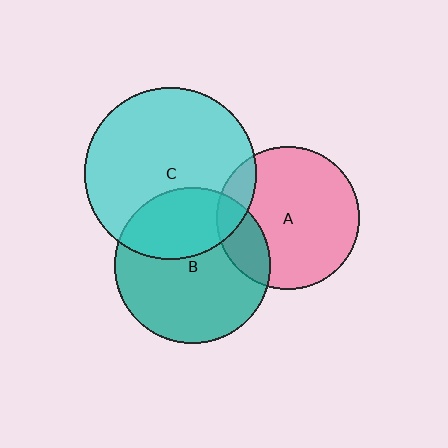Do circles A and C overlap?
Yes.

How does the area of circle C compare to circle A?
Approximately 1.4 times.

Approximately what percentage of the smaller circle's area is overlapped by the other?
Approximately 15%.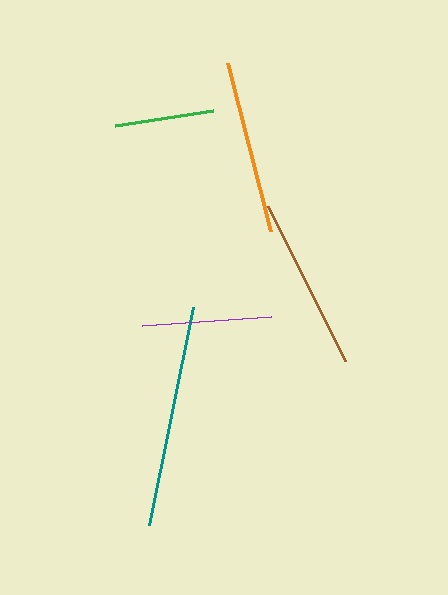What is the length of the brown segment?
The brown segment is approximately 173 pixels long.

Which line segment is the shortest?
The green line is the shortest at approximately 99 pixels.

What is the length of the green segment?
The green segment is approximately 99 pixels long.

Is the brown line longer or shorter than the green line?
The brown line is longer than the green line.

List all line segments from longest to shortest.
From longest to shortest: teal, orange, brown, purple, green.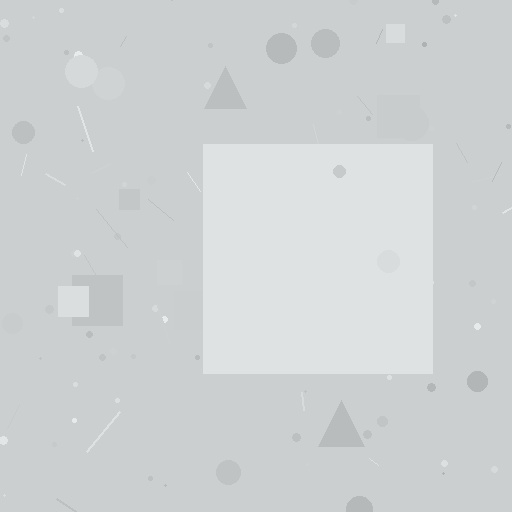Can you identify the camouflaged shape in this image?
The camouflaged shape is a square.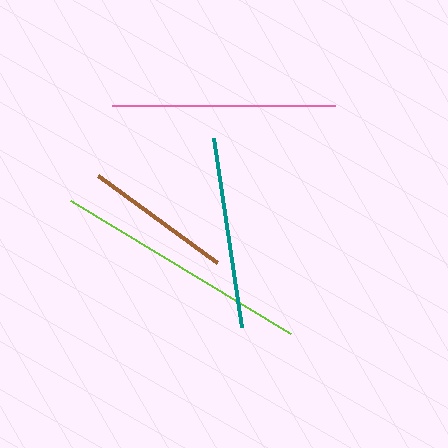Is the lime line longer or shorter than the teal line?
The lime line is longer than the teal line.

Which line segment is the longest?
The lime line is the longest at approximately 257 pixels.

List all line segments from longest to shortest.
From longest to shortest: lime, pink, teal, brown.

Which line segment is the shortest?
The brown line is the shortest at approximately 148 pixels.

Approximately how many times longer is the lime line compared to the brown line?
The lime line is approximately 1.7 times the length of the brown line.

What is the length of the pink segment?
The pink segment is approximately 222 pixels long.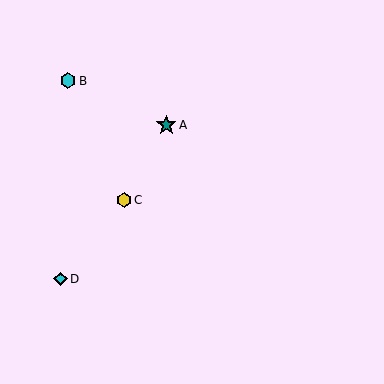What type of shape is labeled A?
Shape A is a teal star.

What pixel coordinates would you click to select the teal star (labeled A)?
Click at (166, 125) to select the teal star A.